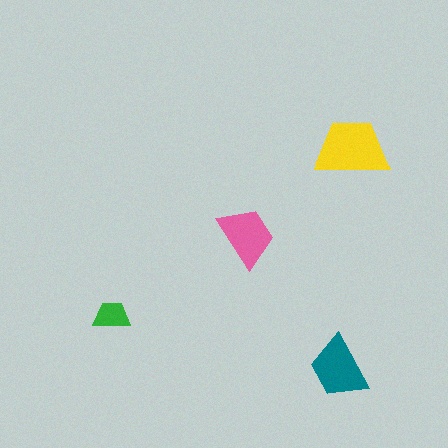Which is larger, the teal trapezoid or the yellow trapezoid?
The yellow one.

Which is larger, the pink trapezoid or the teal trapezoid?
The teal one.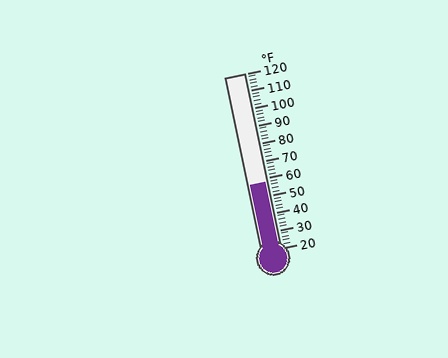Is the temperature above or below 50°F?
The temperature is above 50°F.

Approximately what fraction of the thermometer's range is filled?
The thermometer is filled to approximately 40% of its range.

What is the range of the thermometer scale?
The thermometer scale ranges from 20°F to 120°F.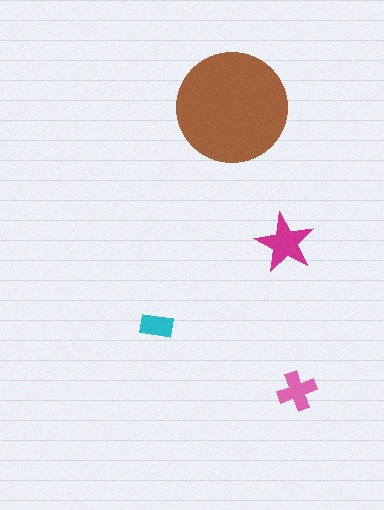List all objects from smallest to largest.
The cyan rectangle, the pink cross, the magenta star, the brown circle.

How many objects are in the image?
There are 4 objects in the image.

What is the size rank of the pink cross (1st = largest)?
3rd.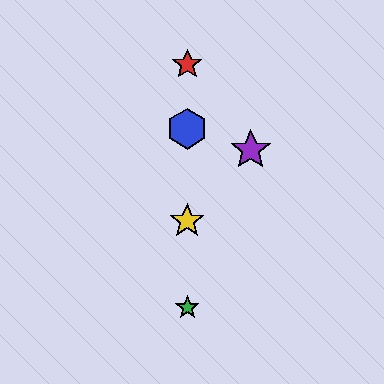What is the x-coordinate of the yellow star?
The yellow star is at x≈187.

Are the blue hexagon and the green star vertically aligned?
Yes, both are at x≈187.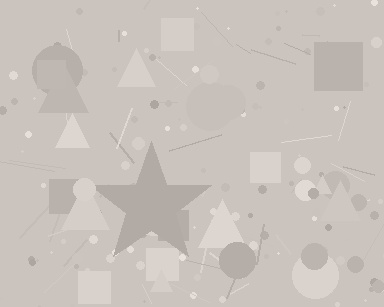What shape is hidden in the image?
A star is hidden in the image.